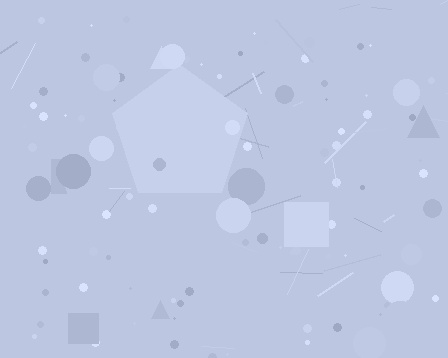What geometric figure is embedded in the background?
A pentagon is embedded in the background.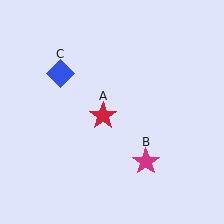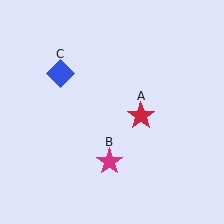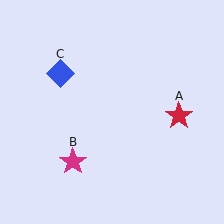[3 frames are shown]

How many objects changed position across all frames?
2 objects changed position: red star (object A), magenta star (object B).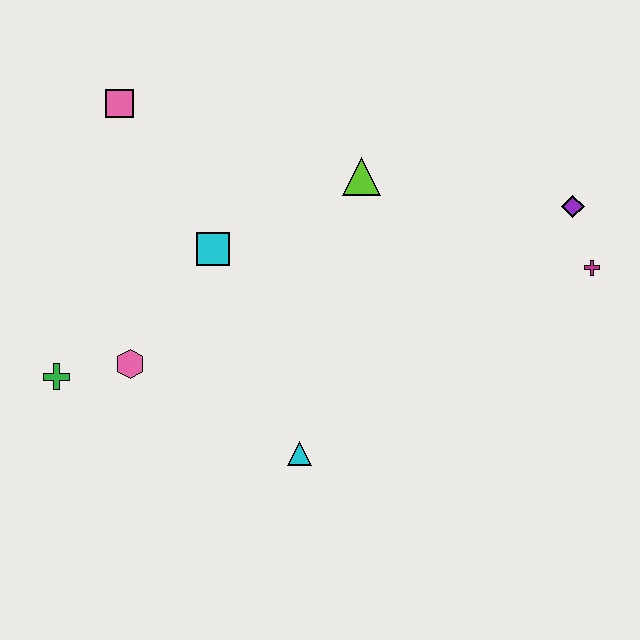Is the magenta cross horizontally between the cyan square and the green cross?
No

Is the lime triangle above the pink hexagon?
Yes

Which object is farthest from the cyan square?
The magenta cross is farthest from the cyan square.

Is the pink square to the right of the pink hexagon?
No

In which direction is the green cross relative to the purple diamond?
The green cross is to the left of the purple diamond.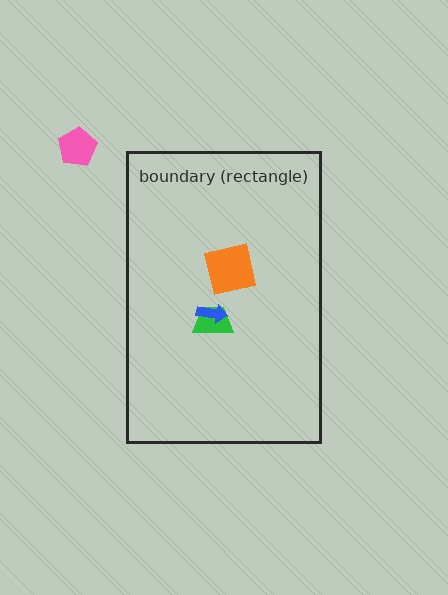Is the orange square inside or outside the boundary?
Inside.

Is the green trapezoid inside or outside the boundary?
Inside.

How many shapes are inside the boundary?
3 inside, 1 outside.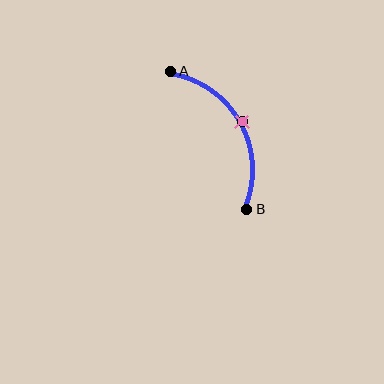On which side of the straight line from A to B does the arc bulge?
The arc bulges to the right of the straight line connecting A and B.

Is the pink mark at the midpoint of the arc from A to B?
Yes. The pink mark lies on the arc at equal arc-length from both A and B — it is the arc midpoint.